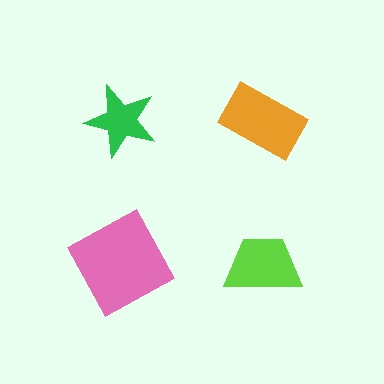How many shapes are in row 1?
2 shapes.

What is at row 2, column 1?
A pink square.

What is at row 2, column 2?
A lime trapezoid.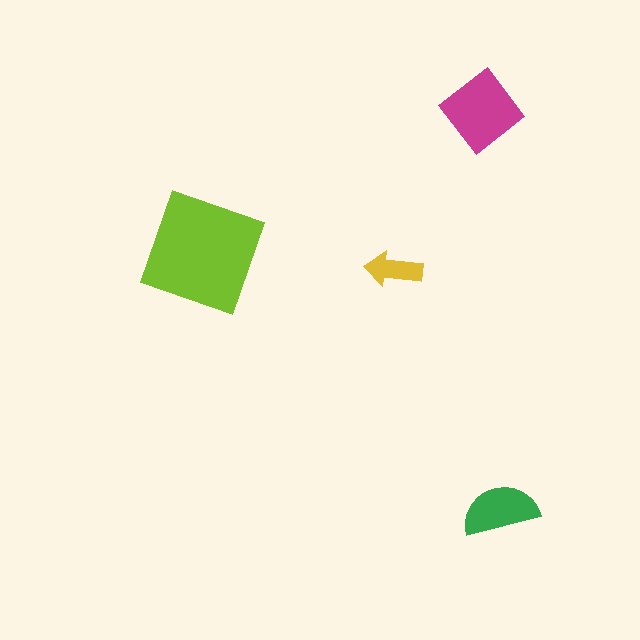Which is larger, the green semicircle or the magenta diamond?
The magenta diamond.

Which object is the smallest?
The yellow arrow.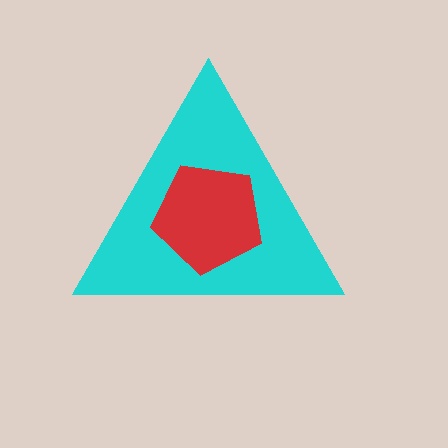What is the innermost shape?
The red pentagon.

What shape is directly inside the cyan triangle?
The red pentagon.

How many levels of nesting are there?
2.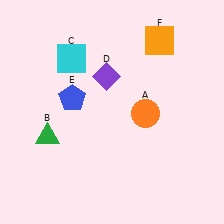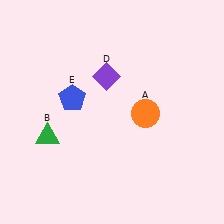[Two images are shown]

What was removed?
The cyan square (C), the orange square (F) were removed in Image 2.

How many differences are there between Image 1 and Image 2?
There are 2 differences between the two images.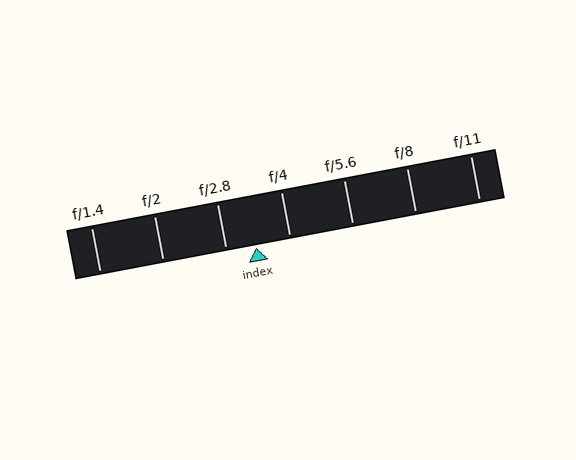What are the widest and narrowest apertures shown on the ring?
The widest aperture shown is f/1.4 and the narrowest is f/11.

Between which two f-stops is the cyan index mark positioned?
The index mark is between f/2.8 and f/4.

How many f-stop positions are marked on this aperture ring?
There are 7 f-stop positions marked.